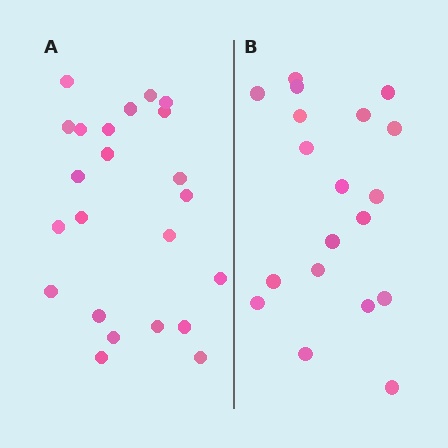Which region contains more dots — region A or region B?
Region A (the left region) has more dots.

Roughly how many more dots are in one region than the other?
Region A has about 4 more dots than region B.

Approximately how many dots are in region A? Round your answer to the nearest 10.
About 20 dots. (The exact count is 23, which rounds to 20.)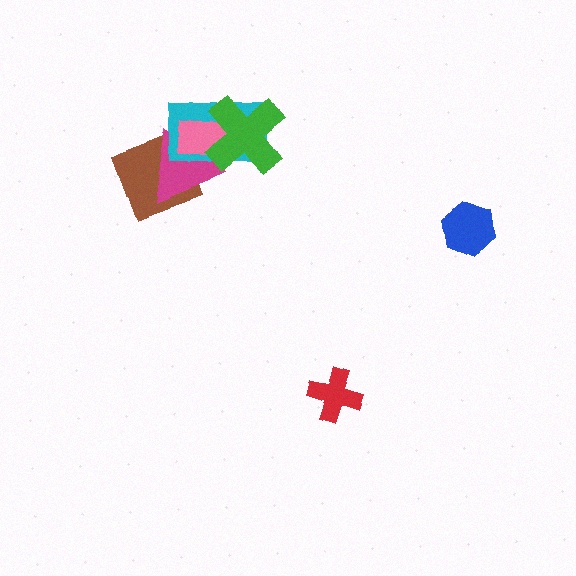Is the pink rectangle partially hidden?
Yes, it is partially covered by another shape.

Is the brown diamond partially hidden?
Yes, it is partially covered by another shape.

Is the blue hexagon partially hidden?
No, no other shape covers it.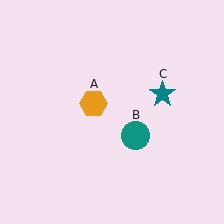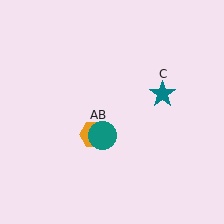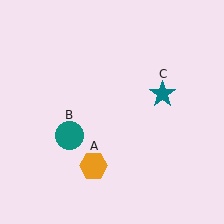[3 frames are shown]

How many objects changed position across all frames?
2 objects changed position: orange hexagon (object A), teal circle (object B).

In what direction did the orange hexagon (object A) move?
The orange hexagon (object A) moved down.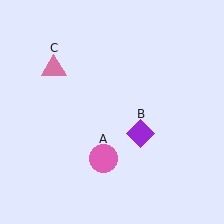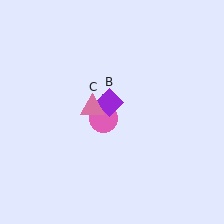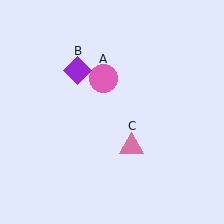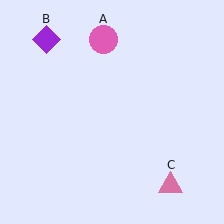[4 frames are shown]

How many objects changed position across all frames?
3 objects changed position: pink circle (object A), purple diamond (object B), pink triangle (object C).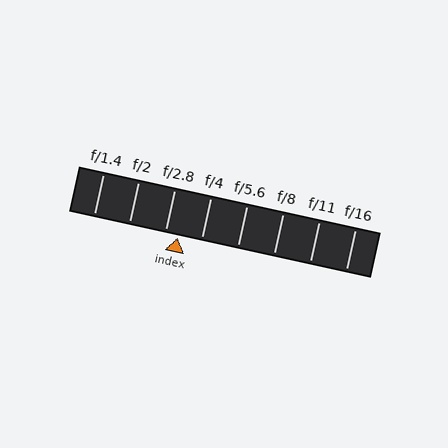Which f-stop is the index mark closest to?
The index mark is closest to f/2.8.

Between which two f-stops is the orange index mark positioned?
The index mark is between f/2.8 and f/4.